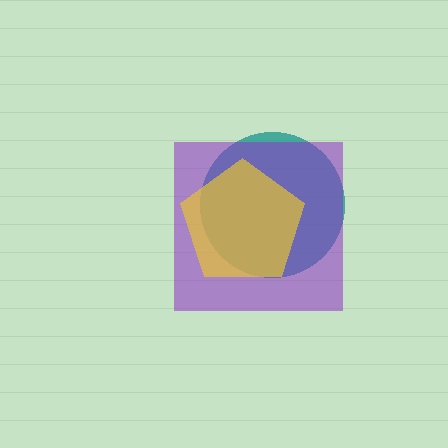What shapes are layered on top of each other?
The layered shapes are: a teal circle, a purple square, a yellow pentagon.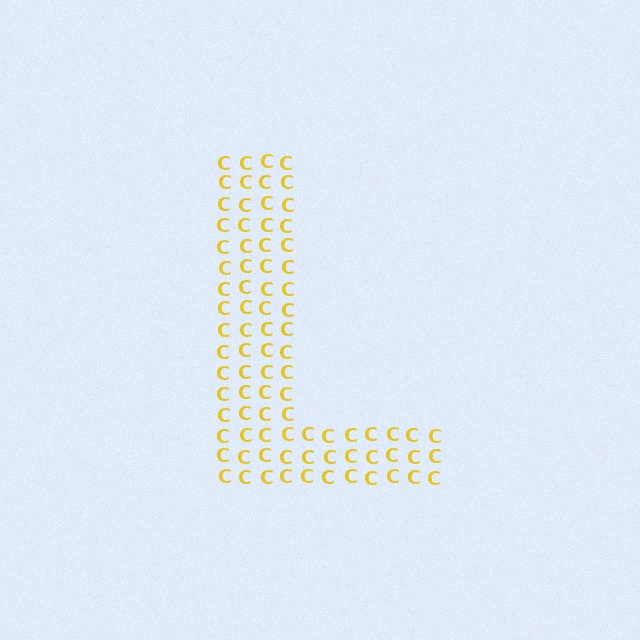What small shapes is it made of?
It is made of small letter C's.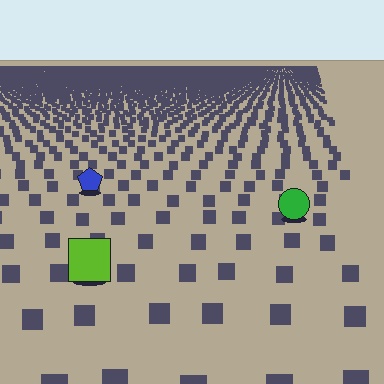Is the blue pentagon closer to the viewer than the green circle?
No. The green circle is closer — you can tell from the texture gradient: the ground texture is coarser near it.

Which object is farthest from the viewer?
The blue pentagon is farthest from the viewer. It appears smaller and the ground texture around it is denser.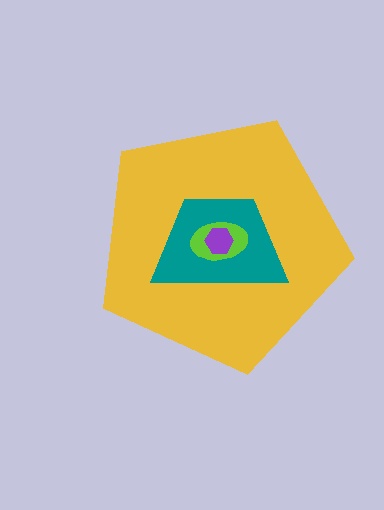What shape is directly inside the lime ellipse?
The purple hexagon.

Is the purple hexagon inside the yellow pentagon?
Yes.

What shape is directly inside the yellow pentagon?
The teal trapezoid.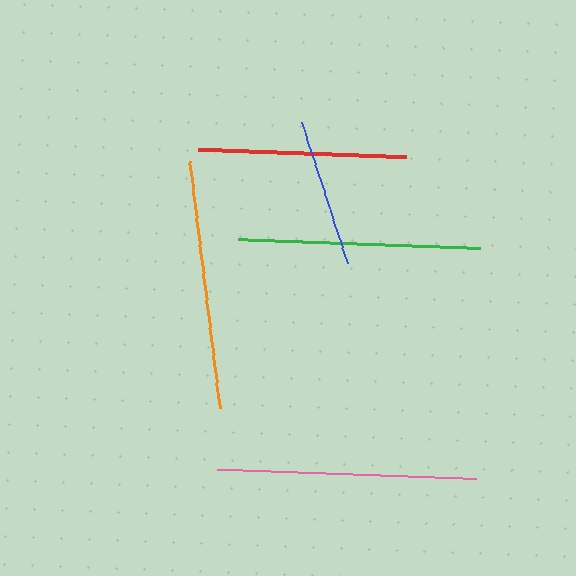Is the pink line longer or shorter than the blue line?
The pink line is longer than the blue line.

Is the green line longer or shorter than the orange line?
The orange line is longer than the green line.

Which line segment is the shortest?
The blue line is the shortest at approximately 148 pixels.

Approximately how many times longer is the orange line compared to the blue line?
The orange line is approximately 1.7 times the length of the blue line.